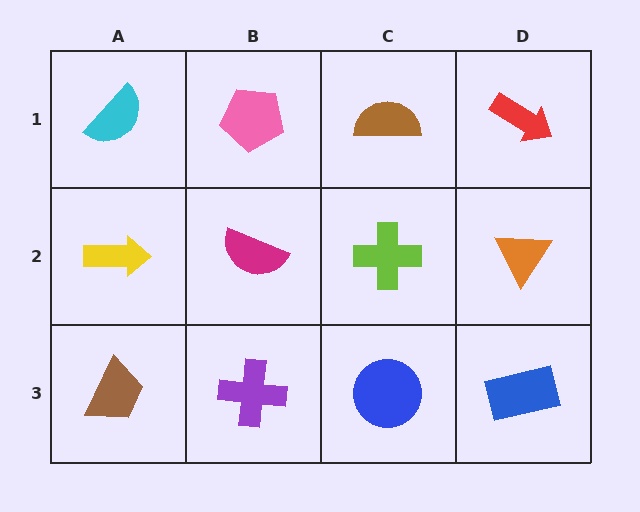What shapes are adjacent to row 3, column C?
A lime cross (row 2, column C), a purple cross (row 3, column B), a blue rectangle (row 3, column D).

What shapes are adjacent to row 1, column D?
An orange triangle (row 2, column D), a brown semicircle (row 1, column C).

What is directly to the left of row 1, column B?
A cyan semicircle.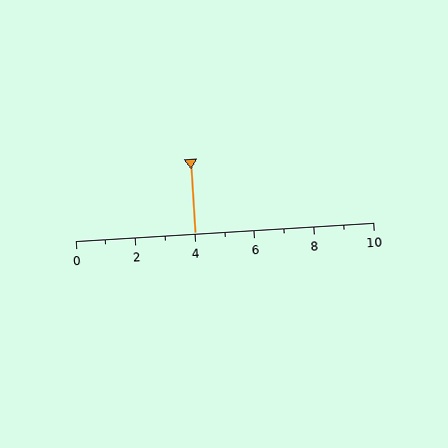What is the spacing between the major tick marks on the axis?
The major ticks are spaced 2 apart.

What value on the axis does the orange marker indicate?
The marker indicates approximately 4.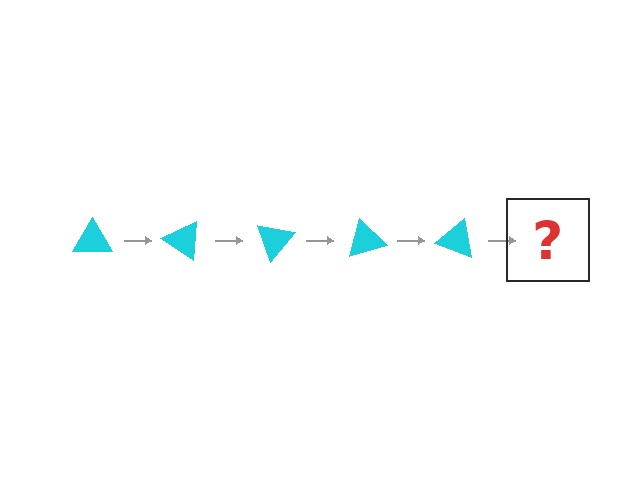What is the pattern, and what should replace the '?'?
The pattern is that the triangle rotates 35 degrees each step. The '?' should be a cyan triangle rotated 175 degrees.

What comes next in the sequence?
The next element should be a cyan triangle rotated 175 degrees.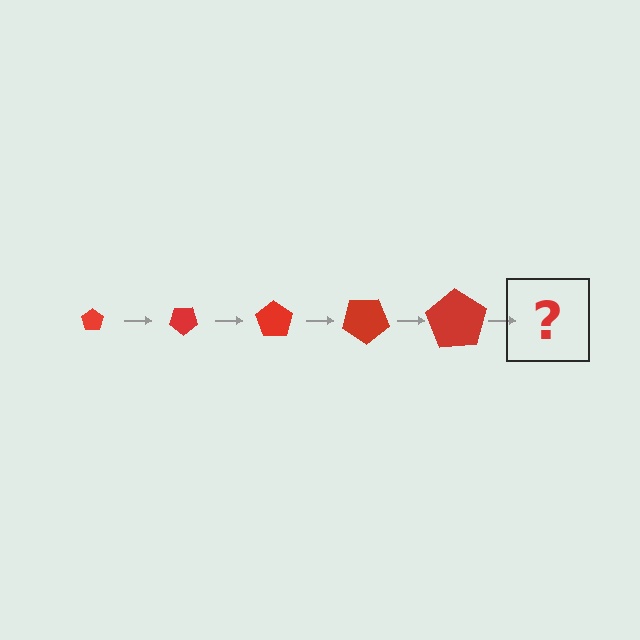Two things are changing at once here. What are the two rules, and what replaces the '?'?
The two rules are that the pentagon grows larger each step and it rotates 35 degrees each step. The '?' should be a pentagon, larger than the previous one and rotated 175 degrees from the start.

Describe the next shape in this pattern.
It should be a pentagon, larger than the previous one and rotated 175 degrees from the start.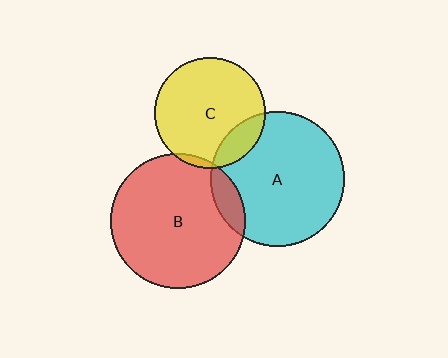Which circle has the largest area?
Circle B (red).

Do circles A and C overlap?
Yes.